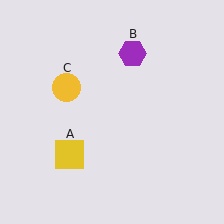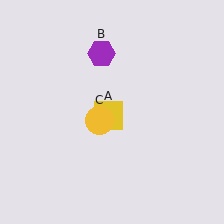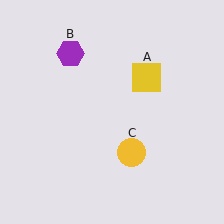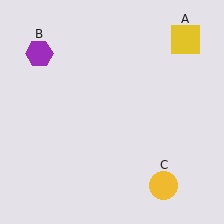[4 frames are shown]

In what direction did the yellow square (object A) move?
The yellow square (object A) moved up and to the right.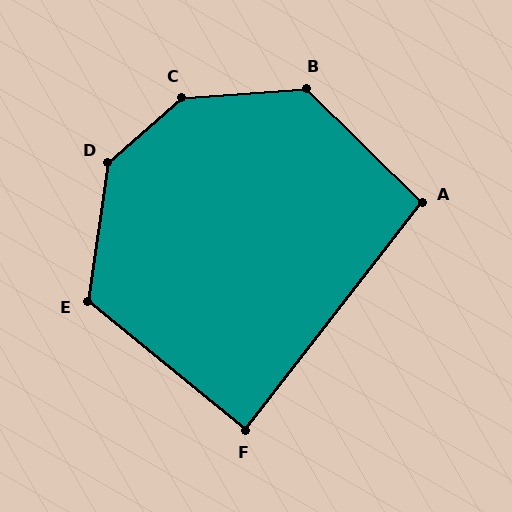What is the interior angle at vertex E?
Approximately 121 degrees (obtuse).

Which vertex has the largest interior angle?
C, at approximately 143 degrees.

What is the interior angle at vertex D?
Approximately 140 degrees (obtuse).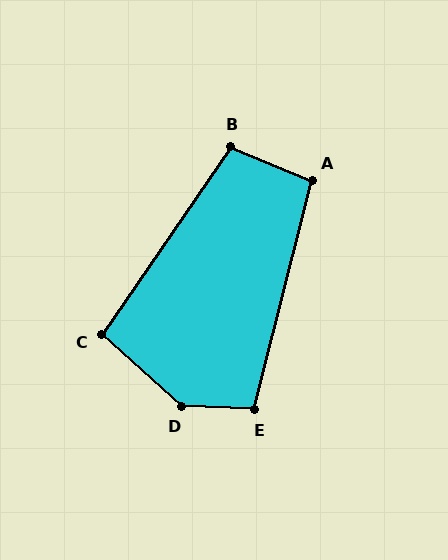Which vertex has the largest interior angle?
D, at approximately 140 degrees.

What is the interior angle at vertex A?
Approximately 98 degrees (obtuse).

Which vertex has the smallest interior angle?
C, at approximately 98 degrees.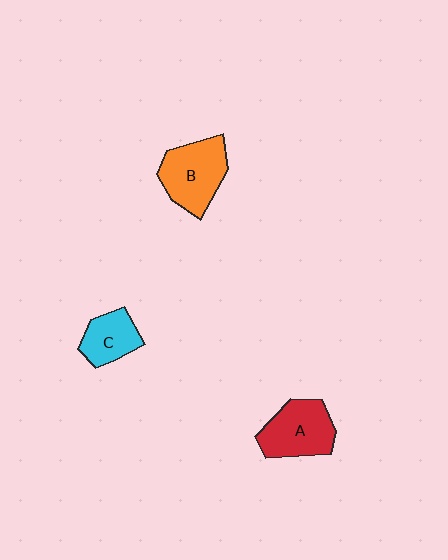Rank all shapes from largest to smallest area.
From largest to smallest: B (orange), A (red), C (cyan).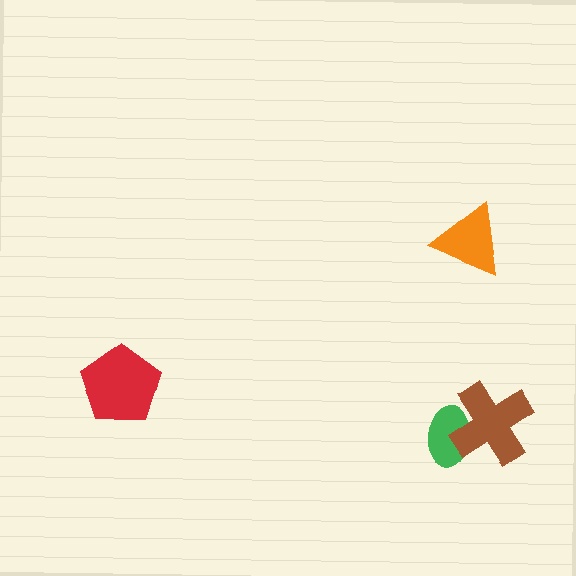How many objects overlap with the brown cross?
1 object overlaps with the brown cross.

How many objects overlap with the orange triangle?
0 objects overlap with the orange triangle.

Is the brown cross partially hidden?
No, no other shape covers it.